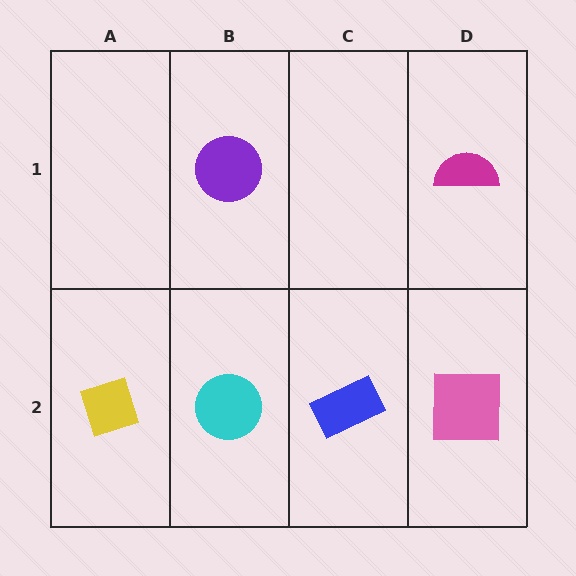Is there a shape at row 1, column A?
No, that cell is empty.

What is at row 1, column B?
A purple circle.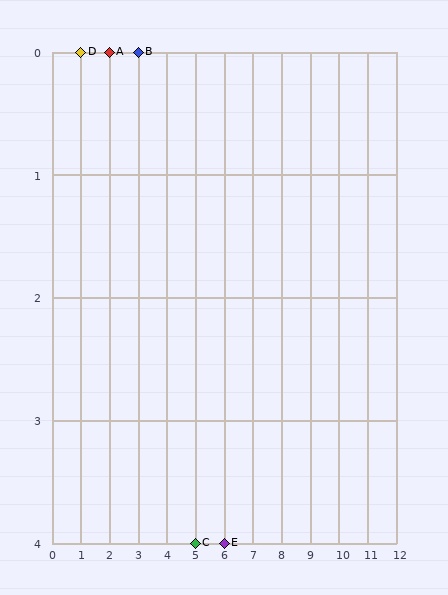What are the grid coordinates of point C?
Point C is at grid coordinates (5, 4).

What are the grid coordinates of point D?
Point D is at grid coordinates (1, 0).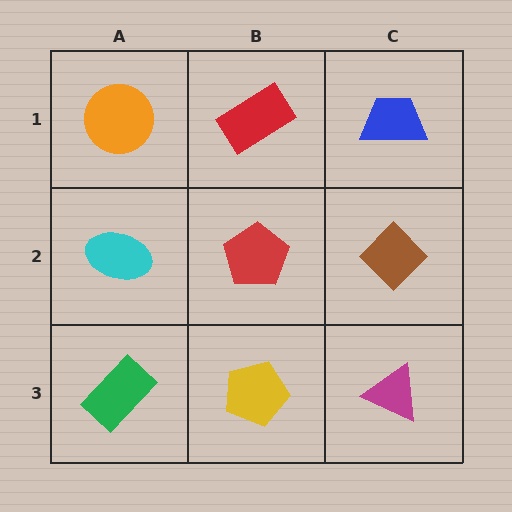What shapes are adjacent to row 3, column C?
A brown diamond (row 2, column C), a yellow pentagon (row 3, column B).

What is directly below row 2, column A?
A green rectangle.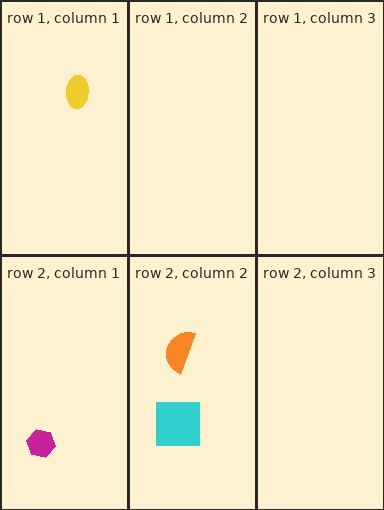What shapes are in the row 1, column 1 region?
The yellow ellipse.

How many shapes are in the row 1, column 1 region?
1.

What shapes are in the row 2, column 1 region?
The magenta hexagon.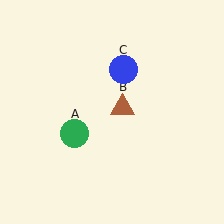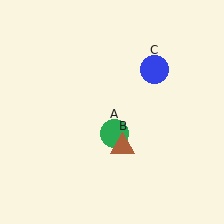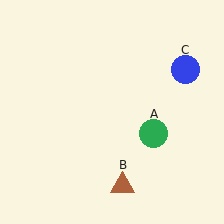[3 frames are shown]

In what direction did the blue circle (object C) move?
The blue circle (object C) moved right.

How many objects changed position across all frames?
3 objects changed position: green circle (object A), brown triangle (object B), blue circle (object C).